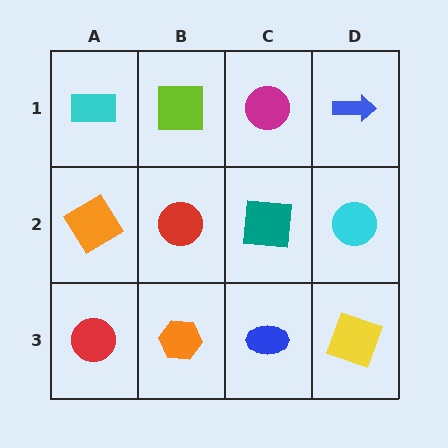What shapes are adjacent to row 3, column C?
A teal square (row 2, column C), an orange hexagon (row 3, column B), a yellow square (row 3, column D).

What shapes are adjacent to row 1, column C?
A teal square (row 2, column C), a lime square (row 1, column B), a blue arrow (row 1, column D).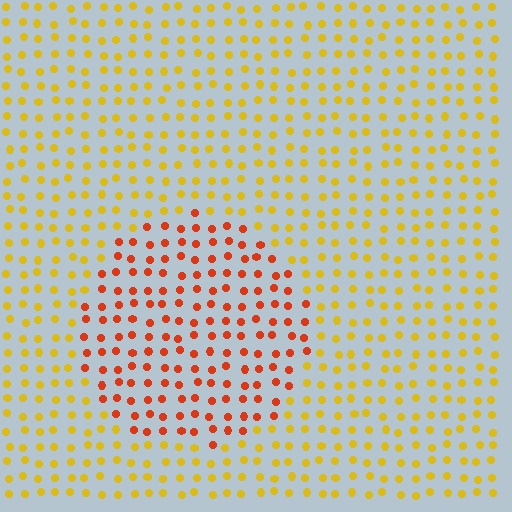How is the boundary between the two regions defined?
The boundary is defined purely by a slight shift in hue (about 41 degrees). Spacing, size, and orientation are identical on both sides.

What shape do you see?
I see a circle.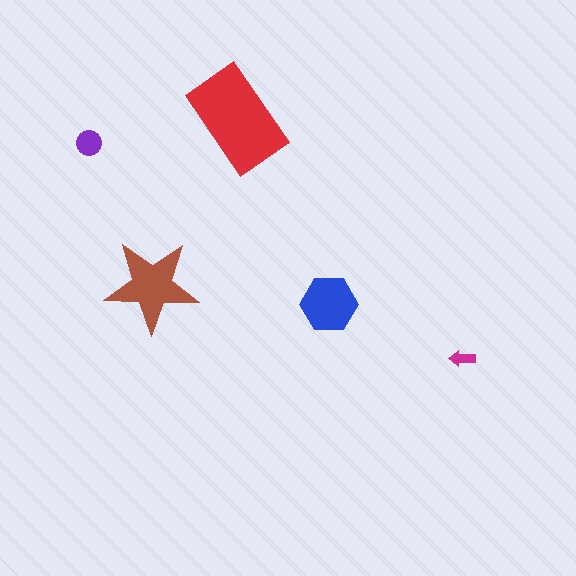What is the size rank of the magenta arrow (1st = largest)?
5th.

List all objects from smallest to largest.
The magenta arrow, the purple circle, the blue hexagon, the brown star, the red rectangle.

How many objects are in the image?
There are 5 objects in the image.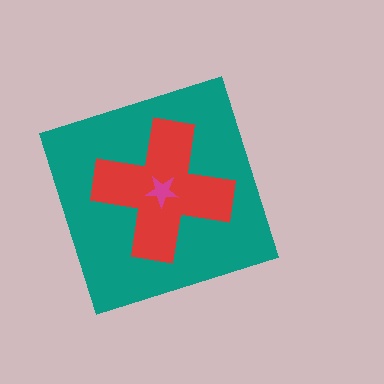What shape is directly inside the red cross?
The magenta star.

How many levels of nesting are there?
3.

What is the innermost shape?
The magenta star.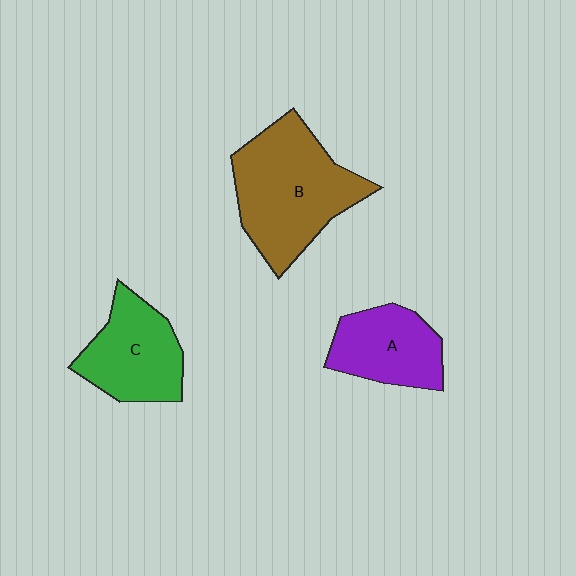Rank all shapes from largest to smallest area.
From largest to smallest: B (brown), C (green), A (purple).